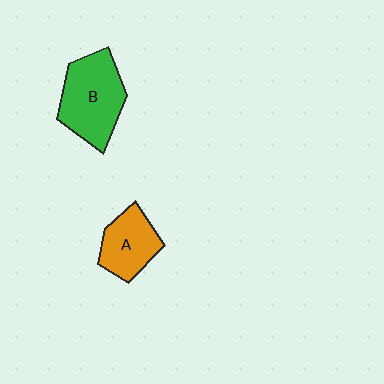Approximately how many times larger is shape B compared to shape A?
Approximately 1.5 times.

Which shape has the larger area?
Shape B (green).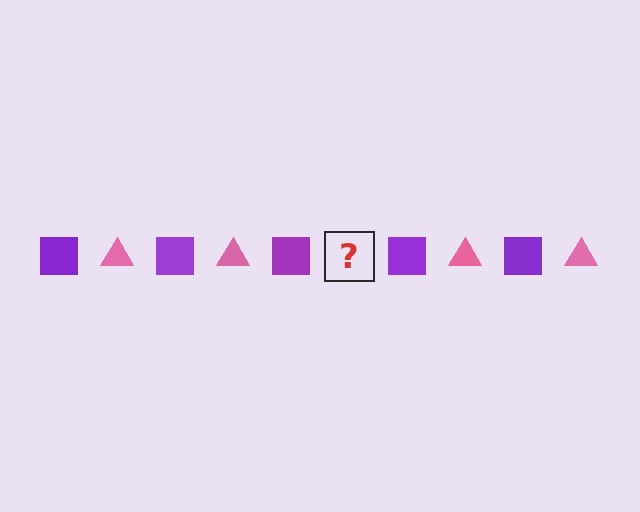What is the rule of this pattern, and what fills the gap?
The rule is that the pattern alternates between purple square and pink triangle. The gap should be filled with a pink triangle.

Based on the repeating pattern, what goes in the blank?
The blank should be a pink triangle.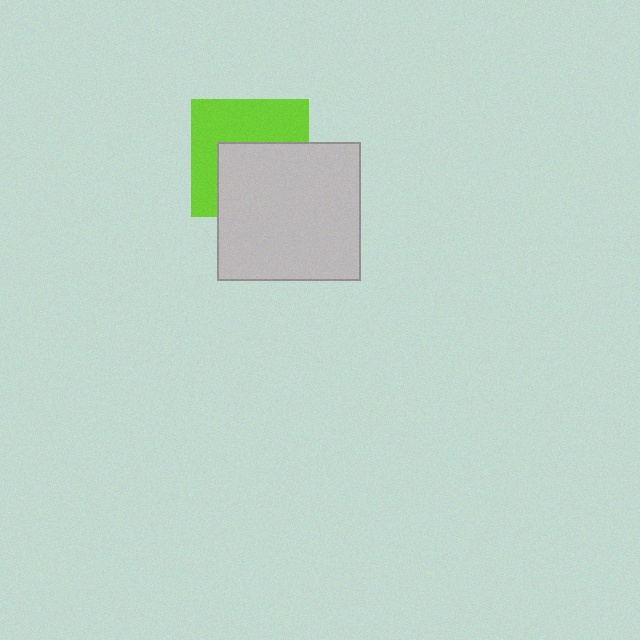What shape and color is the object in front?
The object in front is a light gray rectangle.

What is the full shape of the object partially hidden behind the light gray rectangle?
The partially hidden object is a lime square.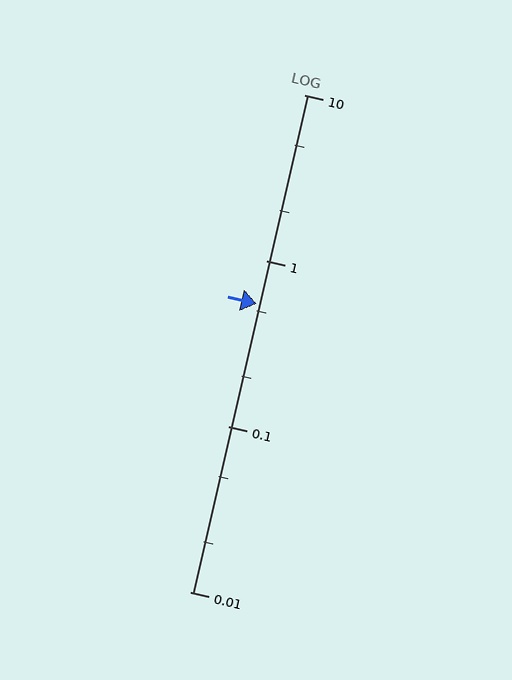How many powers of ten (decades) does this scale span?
The scale spans 3 decades, from 0.01 to 10.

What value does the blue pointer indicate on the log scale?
The pointer indicates approximately 0.55.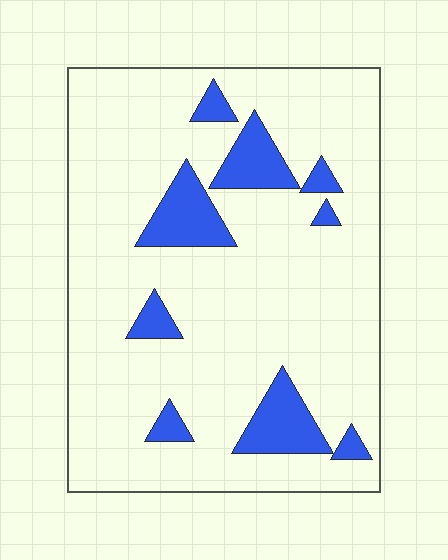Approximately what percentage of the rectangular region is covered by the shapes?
Approximately 15%.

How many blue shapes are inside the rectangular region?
9.